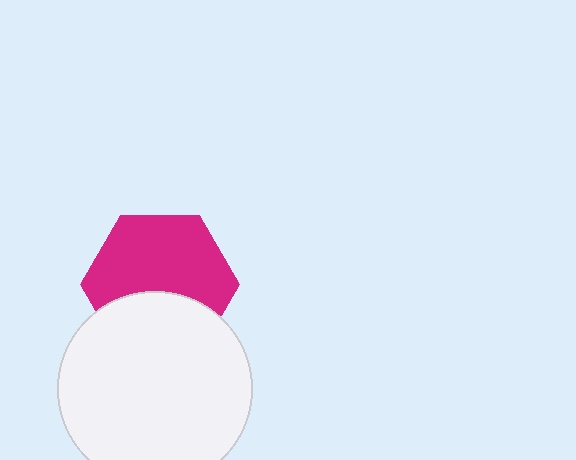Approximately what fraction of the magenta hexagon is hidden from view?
Roughly 36% of the magenta hexagon is hidden behind the white circle.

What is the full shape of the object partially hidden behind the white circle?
The partially hidden object is a magenta hexagon.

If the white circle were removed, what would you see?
You would see the complete magenta hexagon.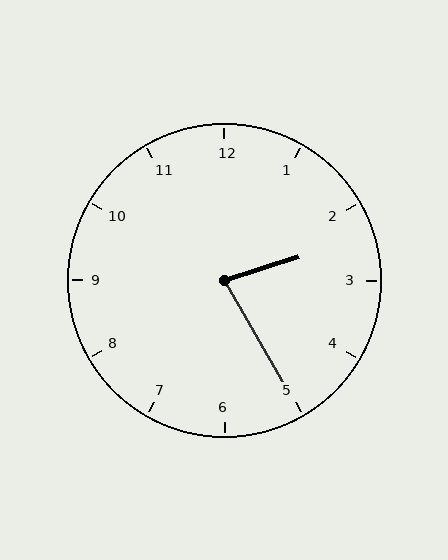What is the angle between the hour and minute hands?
Approximately 78 degrees.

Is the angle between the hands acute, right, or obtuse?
It is acute.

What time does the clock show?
2:25.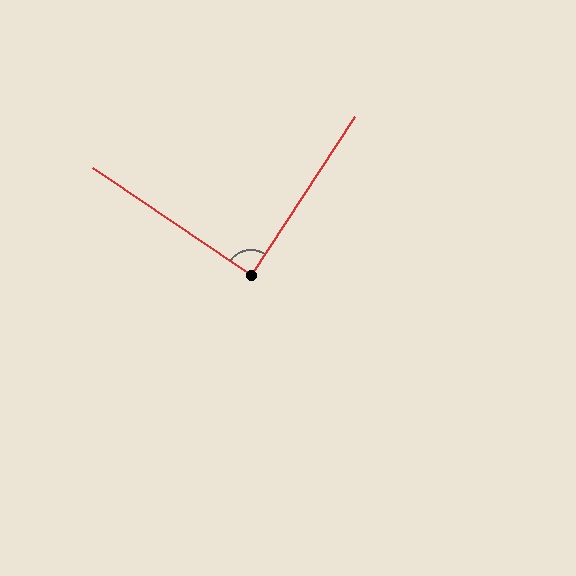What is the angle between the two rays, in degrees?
Approximately 89 degrees.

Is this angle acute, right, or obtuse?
It is approximately a right angle.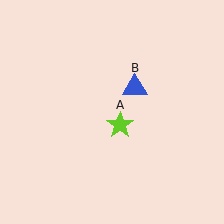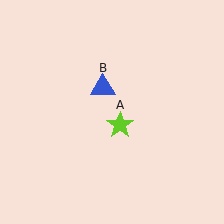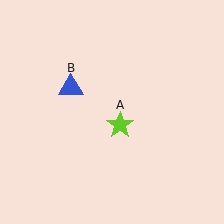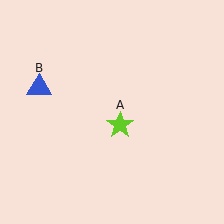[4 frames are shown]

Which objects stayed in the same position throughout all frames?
Lime star (object A) remained stationary.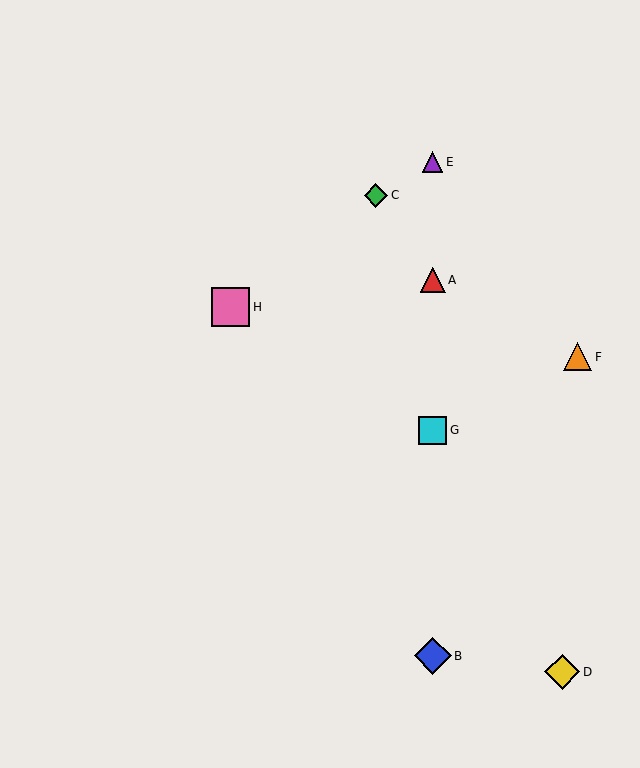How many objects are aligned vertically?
4 objects (A, B, E, G) are aligned vertically.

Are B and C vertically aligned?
No, B is at x≈433 and C is at x≈376.